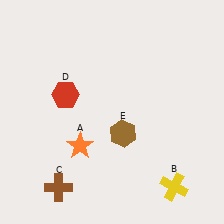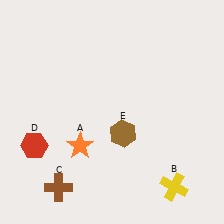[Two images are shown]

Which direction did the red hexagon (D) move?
The red hexagon (D) moved down.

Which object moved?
The red hexagon (D) moved down.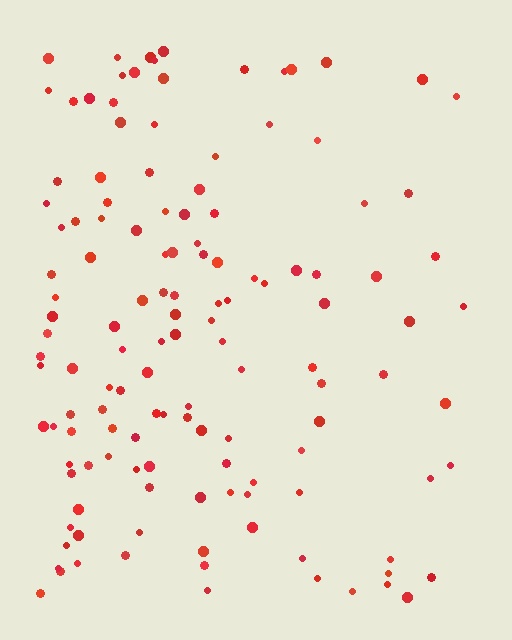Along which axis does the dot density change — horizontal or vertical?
Horizontal.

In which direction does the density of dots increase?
From right to left, with the left side densest.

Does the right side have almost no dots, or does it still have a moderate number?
Still a moderate number, just noticeably fewer than the left.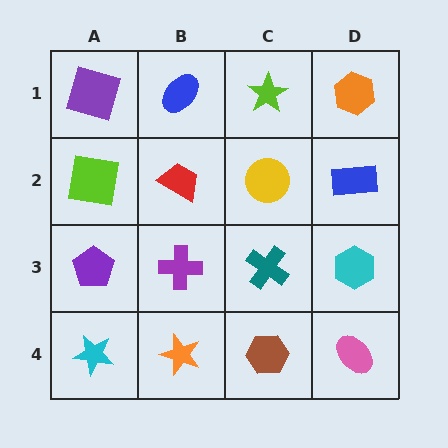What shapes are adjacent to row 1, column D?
A blue rectangle (row 2, column D), a lime star (row 1, column C).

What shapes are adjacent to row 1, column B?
A red trapezoid (row 2, column B), a purple square (row 1, column A), a lime star (row 1, column C).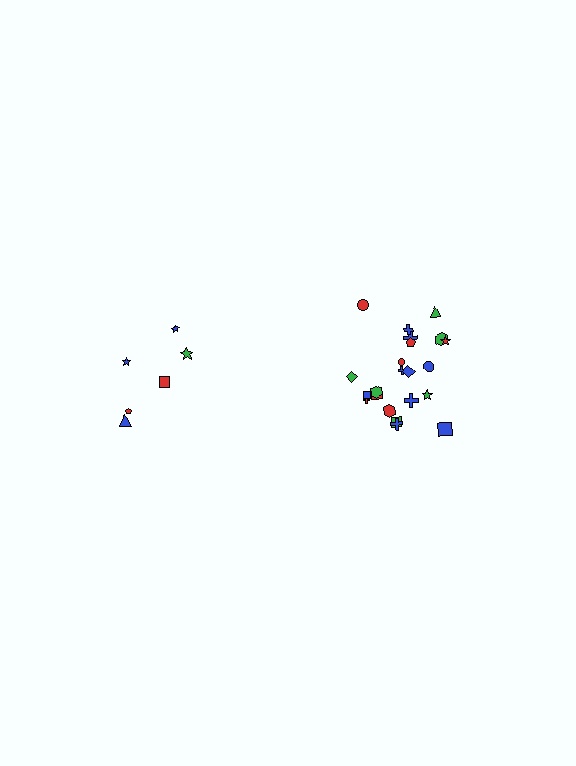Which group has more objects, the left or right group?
The right group.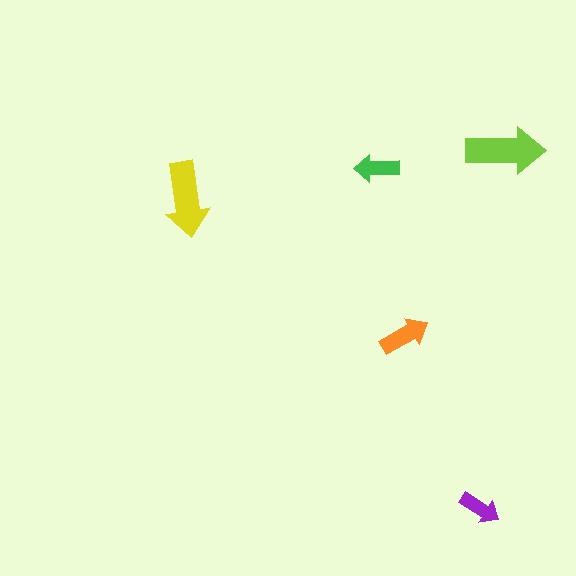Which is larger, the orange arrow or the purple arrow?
The orange one.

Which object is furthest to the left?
The yellow arrow is leftmost.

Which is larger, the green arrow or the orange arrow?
The orange one.